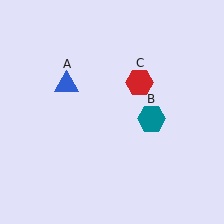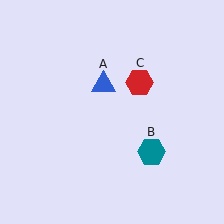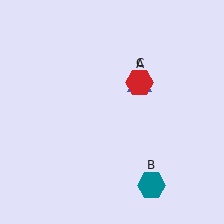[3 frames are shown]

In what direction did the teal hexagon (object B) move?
The teal hexagon (object B) moved down.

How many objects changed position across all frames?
2 objects changed position: blue triangle (object A), teal hexagon (object B).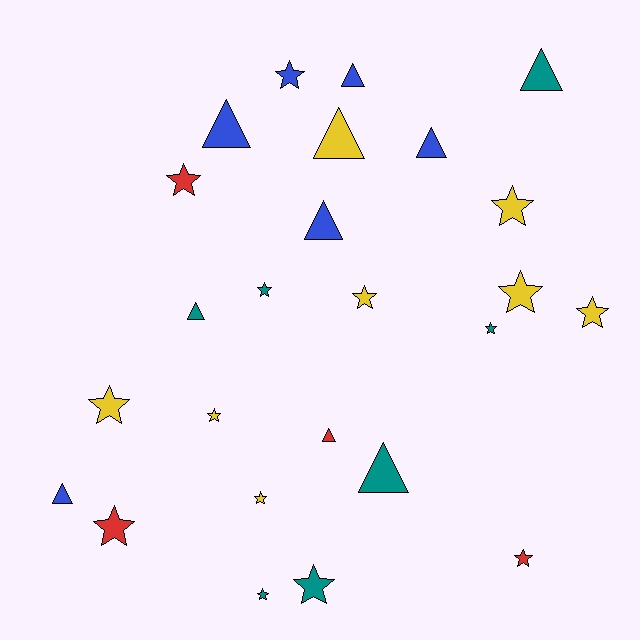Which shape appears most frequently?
Star, with 15 objects.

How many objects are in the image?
There are 25 objects.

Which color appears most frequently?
Yellow, with 8 objects.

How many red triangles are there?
There is 1 red triangle.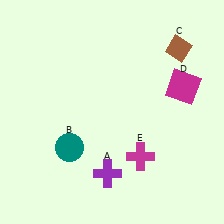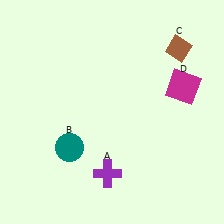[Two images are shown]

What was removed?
The magenta cross (E) was removed in Image 2.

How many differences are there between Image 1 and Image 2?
There is 1 difference between the two images.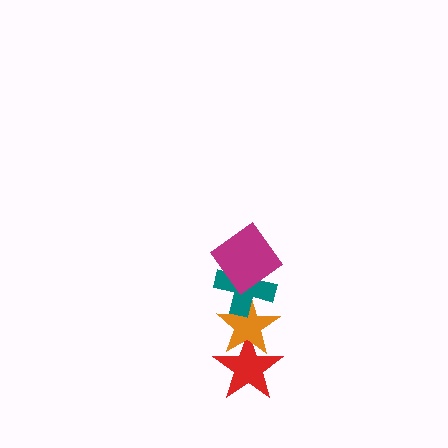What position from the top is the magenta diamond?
The magenta diamond is 1st from the top.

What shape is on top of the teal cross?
The magenta diamond is on top of the teal cross.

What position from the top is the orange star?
The orange star is 3rd from the top.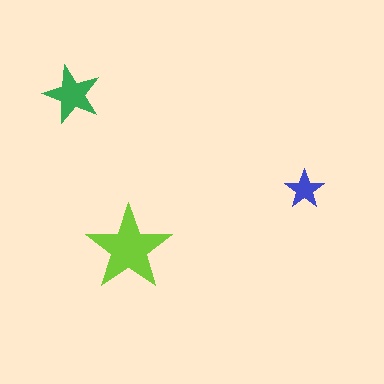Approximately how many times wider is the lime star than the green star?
About 1.5 times wider.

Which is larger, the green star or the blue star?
The green one.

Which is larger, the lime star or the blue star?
The lime one.